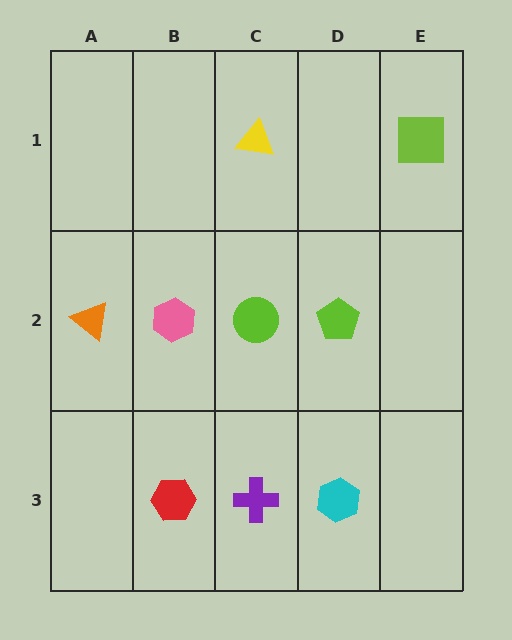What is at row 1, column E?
A lime square.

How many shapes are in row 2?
4 shapes.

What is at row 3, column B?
A red hexagon.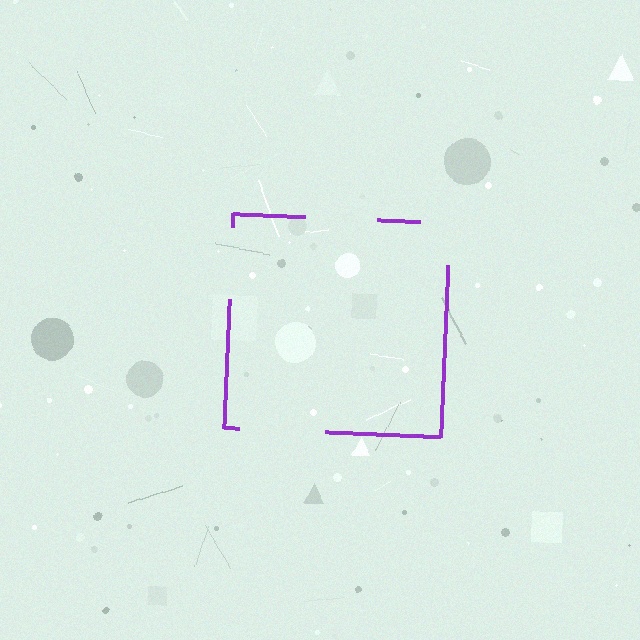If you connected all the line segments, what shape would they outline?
They would outline a square.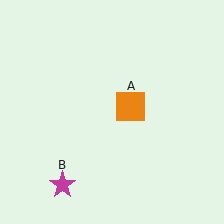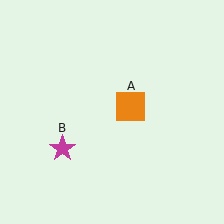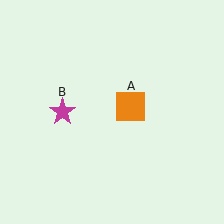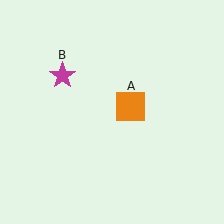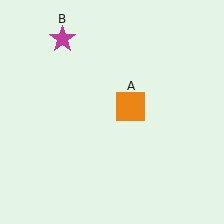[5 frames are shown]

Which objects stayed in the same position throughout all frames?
Orange square (object A) remained stationary.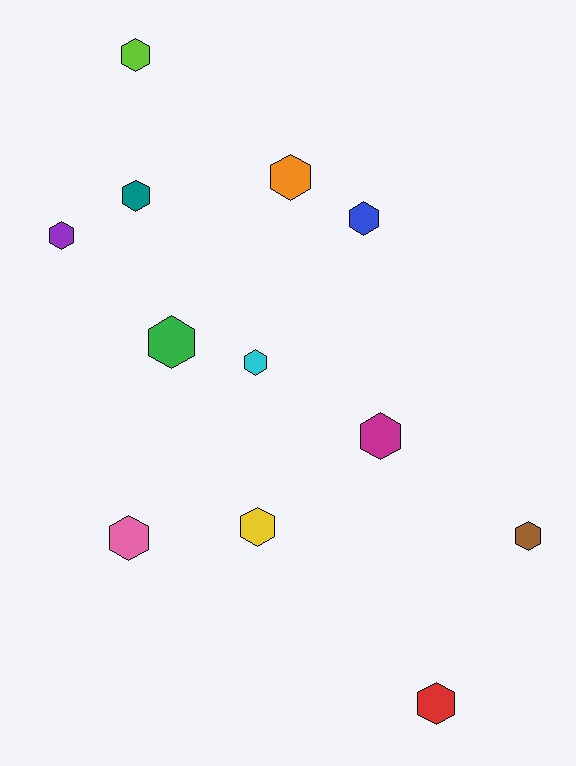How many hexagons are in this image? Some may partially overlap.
There are 12 hexagons.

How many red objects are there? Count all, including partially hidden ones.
There is 1 red object.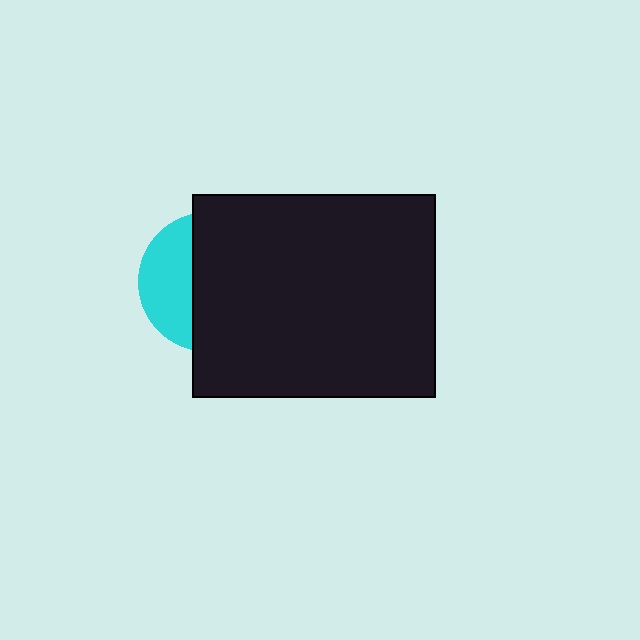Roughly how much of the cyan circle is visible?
A small part of it is visible (roughly 35%).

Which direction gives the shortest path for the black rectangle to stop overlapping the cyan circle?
Moving right gives the shortest separation.